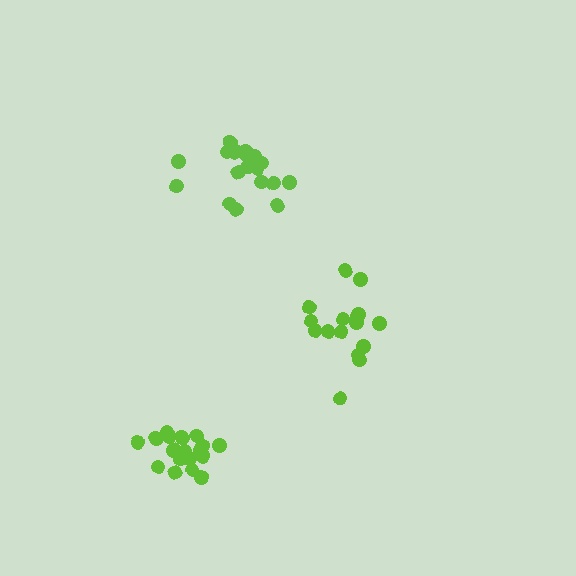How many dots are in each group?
Group 1: 19 dots, Group 2: 16 dots, Group 3: 18 dots (53 total).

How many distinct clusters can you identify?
There are 3 distinct clusters.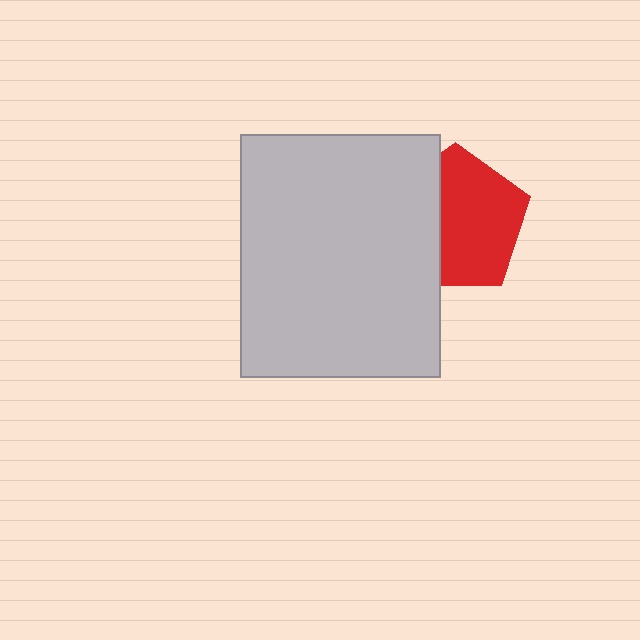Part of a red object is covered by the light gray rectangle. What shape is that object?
It is a pentagon.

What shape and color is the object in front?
The object in front is a light gray rectangle.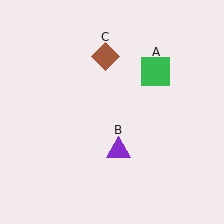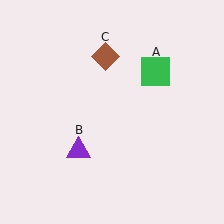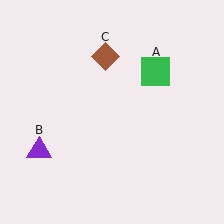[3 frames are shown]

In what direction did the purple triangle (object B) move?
The purple triangle (object B) moved left.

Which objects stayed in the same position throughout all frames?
Green square (object A) and brown diamond (object C) remained stationary.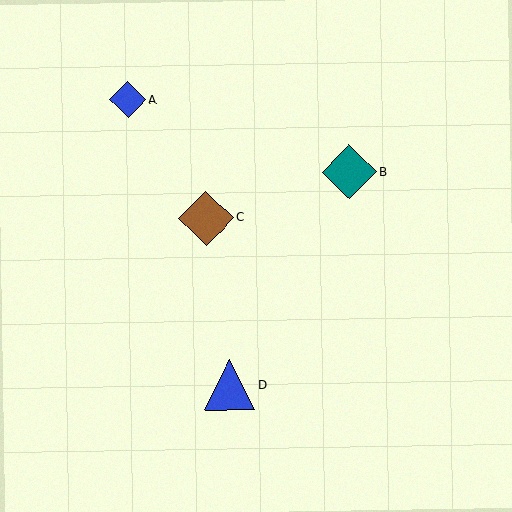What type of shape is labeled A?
Shape A is a blue diamond.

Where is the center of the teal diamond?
The center of the teal diamond is at (349, 172).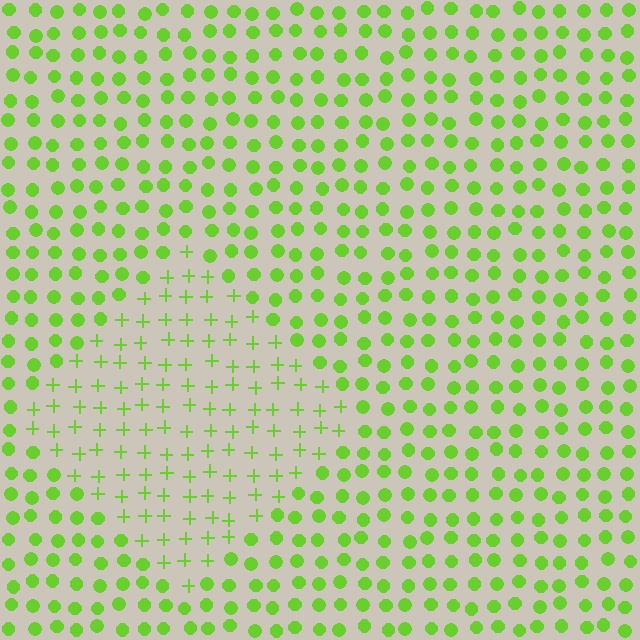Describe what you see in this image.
The image is filled with small lime elements arranged in a uniform grid. A diamond-shaped region contains plus signs, while the surrounding area contains circles. The boundary is defined purely by the change in element shape.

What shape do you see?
I see a diamond.